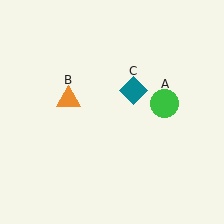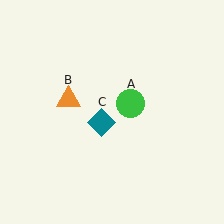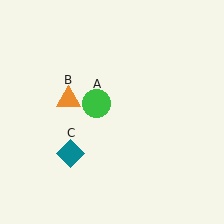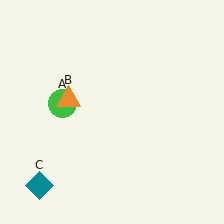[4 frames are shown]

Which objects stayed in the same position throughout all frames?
Orange triangle (object B) remained stationary.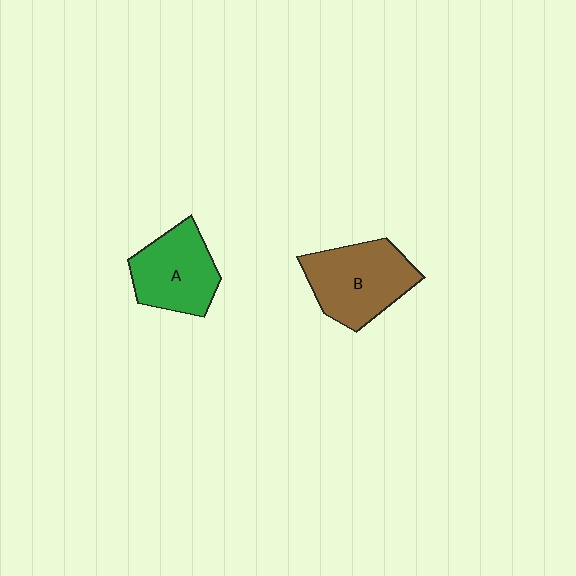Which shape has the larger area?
Shape B (brown).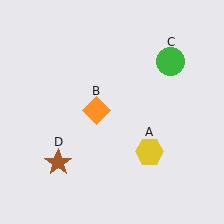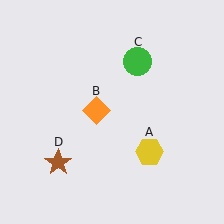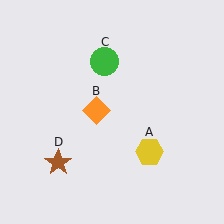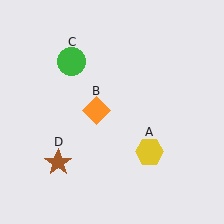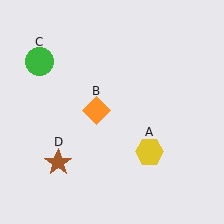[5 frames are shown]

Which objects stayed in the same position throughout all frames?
Yellow hexagon (object A) and orange diamond (object B) and brown star (object D) remained stationary.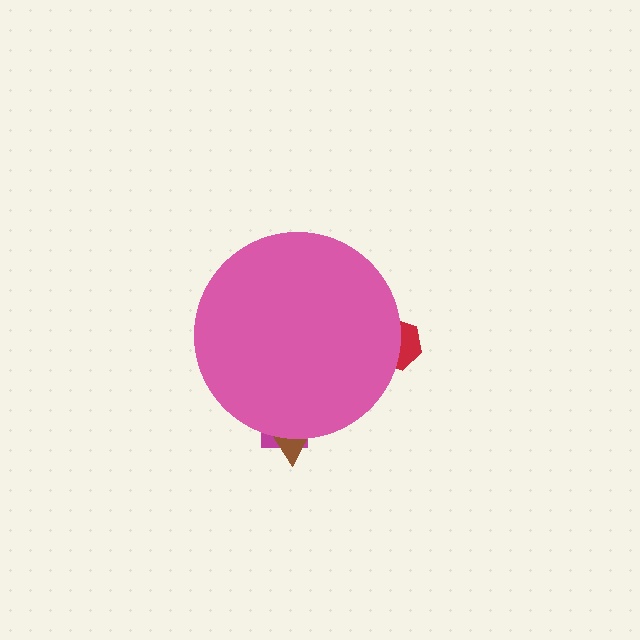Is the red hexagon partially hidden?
Yes, the red hexagon is partially hidden behind the pink circle.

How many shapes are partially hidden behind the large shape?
3 shapes are partially hidden.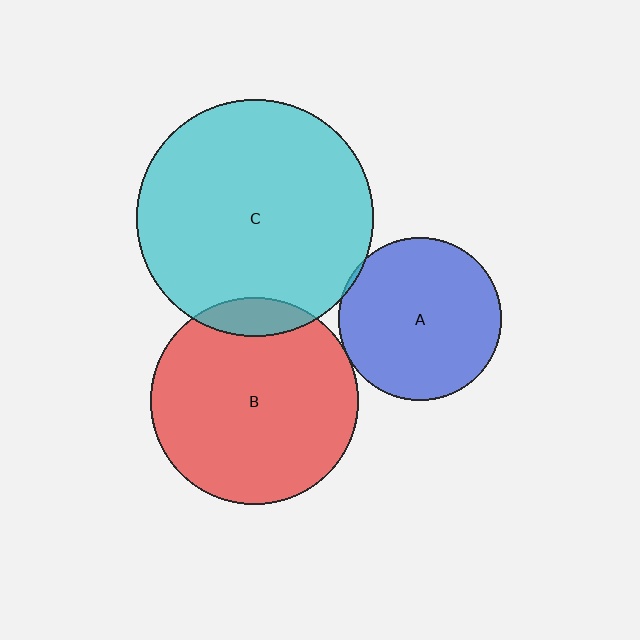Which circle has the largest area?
Circle C (cyan).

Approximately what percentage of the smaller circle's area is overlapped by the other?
Approximately 10%.